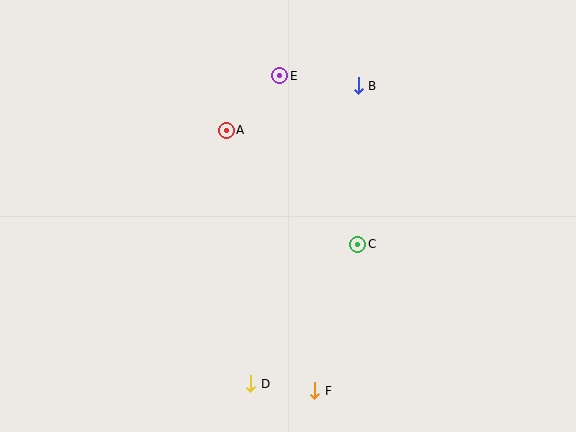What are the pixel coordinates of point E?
Point E is at (280, 76).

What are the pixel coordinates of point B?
Point B is at (358, 86).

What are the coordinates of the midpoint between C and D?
The midpoint between C and D is at (304, 314).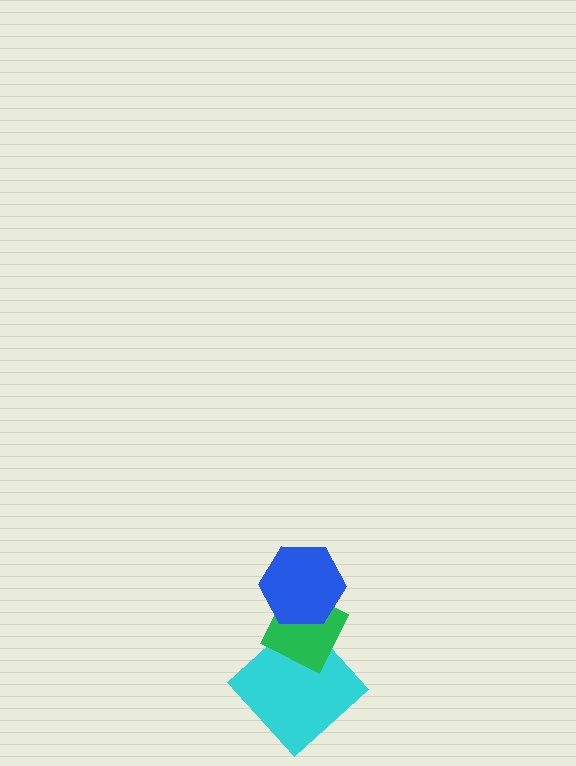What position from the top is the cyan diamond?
The cyan diamond is 3rd from the top.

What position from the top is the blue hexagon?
The blue hexagon is 1st from the top.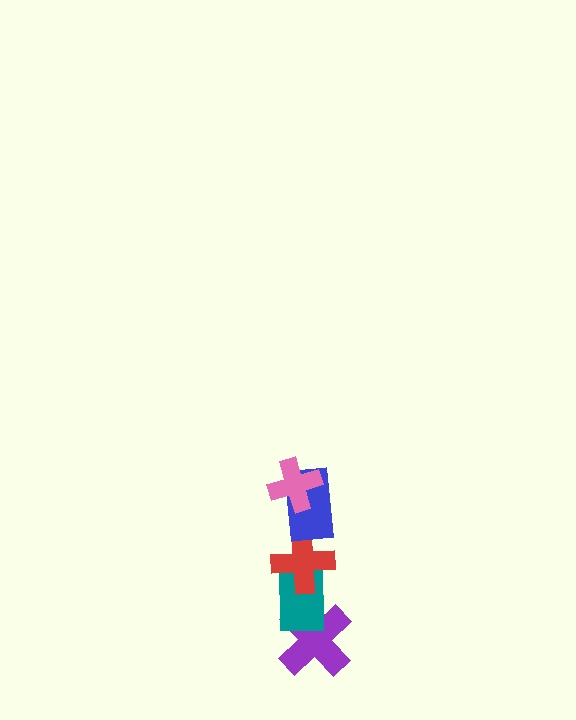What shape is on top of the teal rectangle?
The red cross is on top of the teal rectangle.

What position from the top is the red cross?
The red cross is 3rd from the top.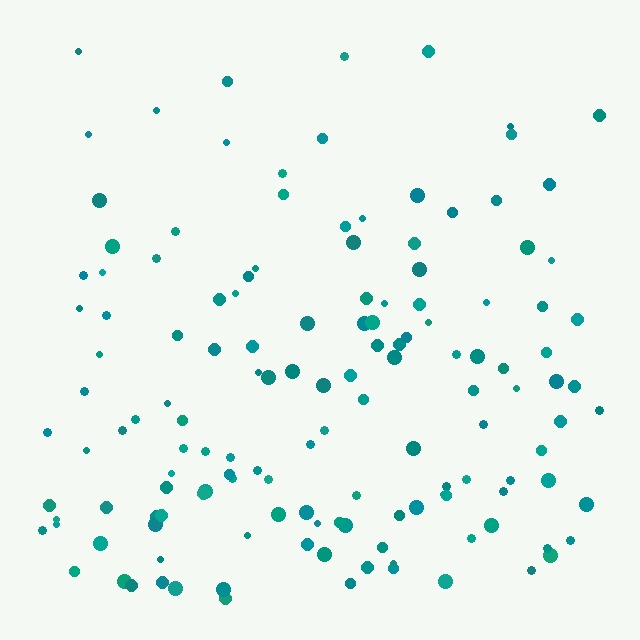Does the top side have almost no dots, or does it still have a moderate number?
Still a moderate number, just noticeably fewer than the bottom.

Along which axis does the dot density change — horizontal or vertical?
Vertical.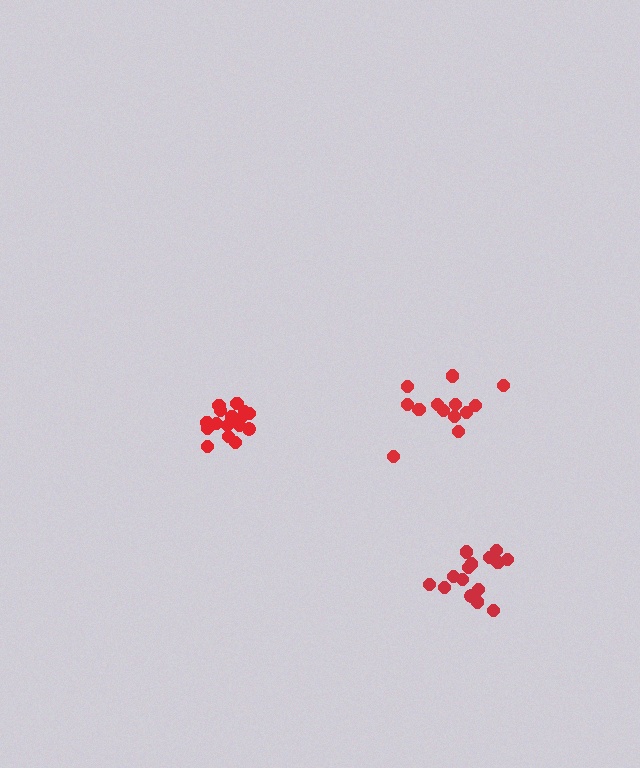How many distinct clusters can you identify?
There are 3 distinct clusters.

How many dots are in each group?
Group 1: 17 dots, Group 2: 15 dots, Group 3: 13 dots (45 total).